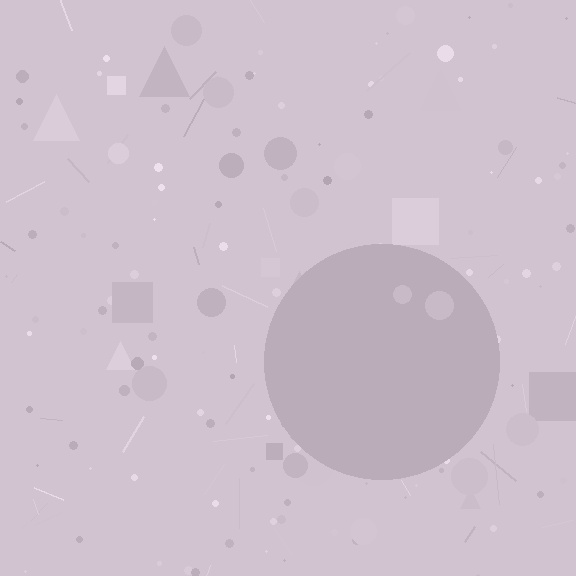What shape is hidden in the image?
A circle is hidden in the image.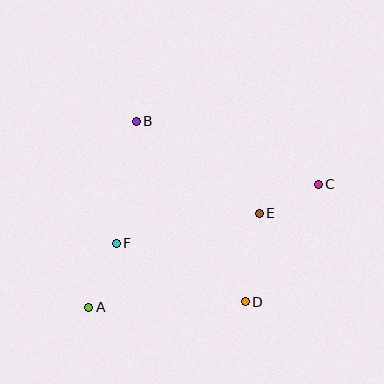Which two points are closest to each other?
Points C and E are closest to each other.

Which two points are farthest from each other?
Points A and C are farthest from each other.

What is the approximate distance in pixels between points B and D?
The distance between B and D is approximately 211 pixels.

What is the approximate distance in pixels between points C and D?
The distance between C and D is approximately 139 pixels.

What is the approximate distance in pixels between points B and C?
The distance between B and C is approximately 193 pixels.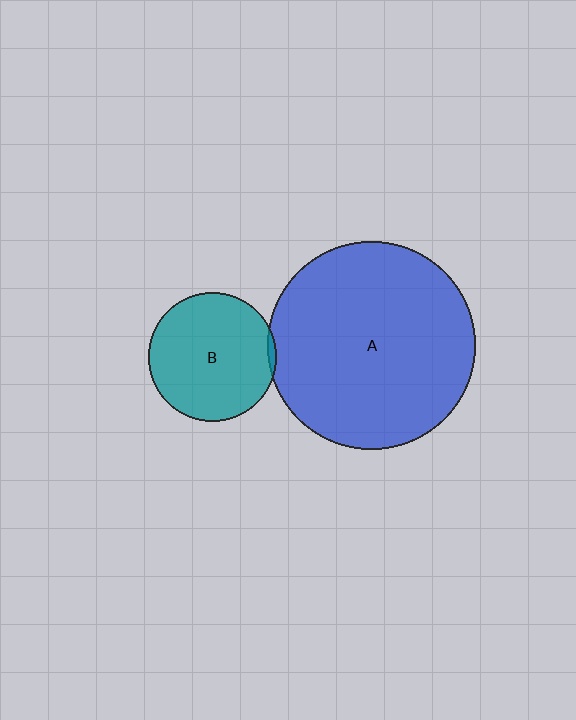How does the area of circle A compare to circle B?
Approximately 2.6 times.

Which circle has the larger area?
Circle A (blue).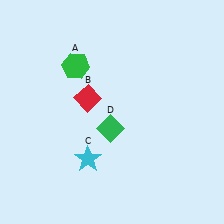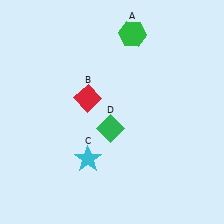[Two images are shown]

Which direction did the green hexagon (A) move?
The green hexagon (A) moved right.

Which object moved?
The green hexagon (A) moved right.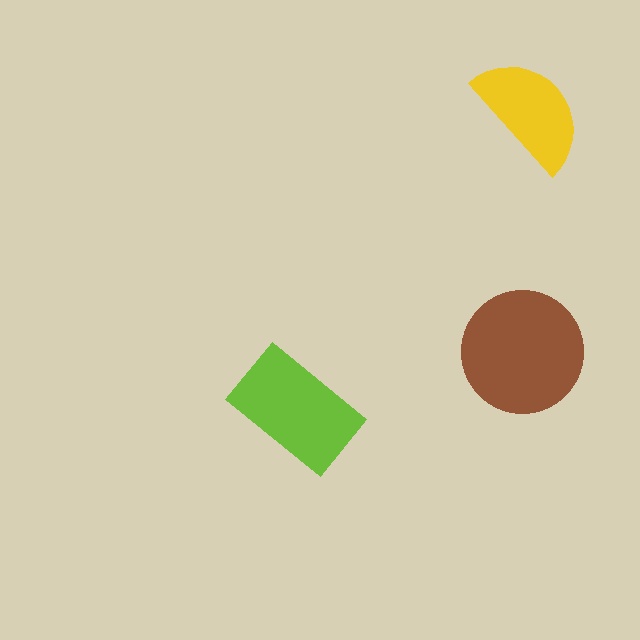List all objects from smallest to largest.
The yellow semicircle, the lime rectangle, the brown circle.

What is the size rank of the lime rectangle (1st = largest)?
2nd.